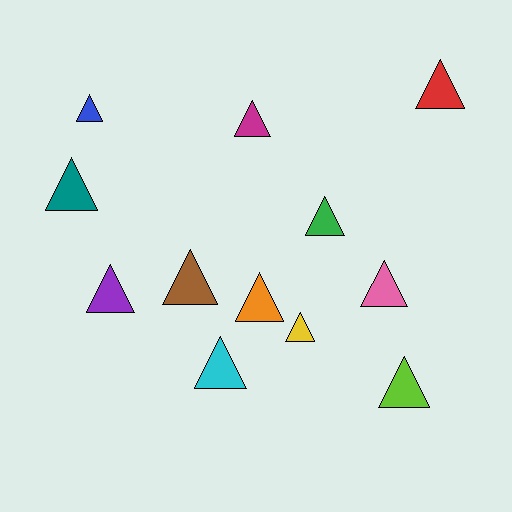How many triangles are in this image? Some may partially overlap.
There are 12 triangles.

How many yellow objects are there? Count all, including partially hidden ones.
There is 1 yellow object.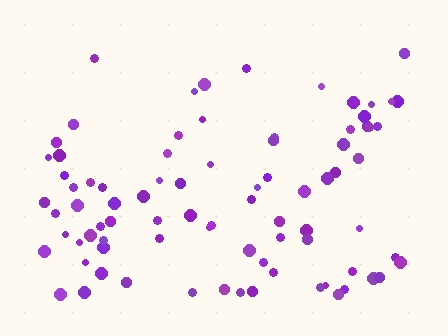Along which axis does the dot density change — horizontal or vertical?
Vertical.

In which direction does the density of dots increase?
From top to bottom, with the bottom side densest.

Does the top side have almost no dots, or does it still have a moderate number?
Still a moderate number, just noticeably fewer than the bottom.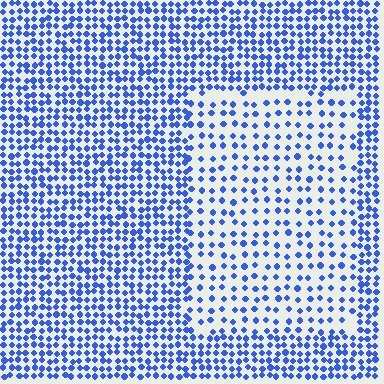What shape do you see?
I see a rectangle.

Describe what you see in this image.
The image contains small blue elements arranged at two different densities. A rectangle-shaped region is visible where the elements are less densely packed than the surrounding area.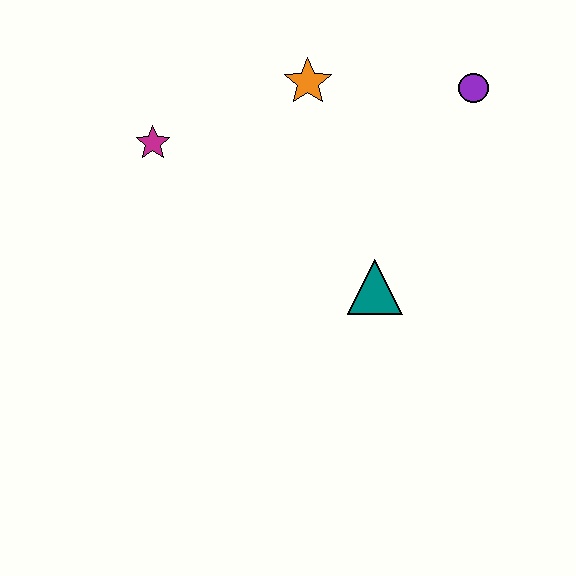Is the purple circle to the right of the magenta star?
Yes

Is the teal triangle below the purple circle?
Yes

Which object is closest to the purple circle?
The orange star is closest to the purple circle.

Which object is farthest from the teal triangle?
The magenta star is farthest from the teal triangle.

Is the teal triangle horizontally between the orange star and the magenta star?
No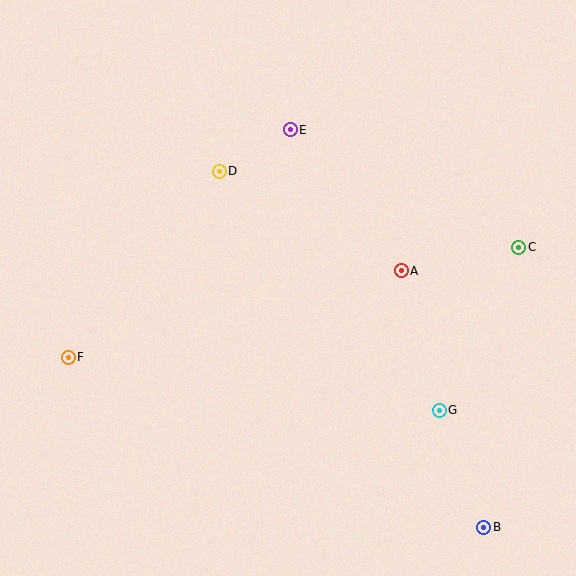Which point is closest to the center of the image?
Point A at (401, 271) is closest to the center.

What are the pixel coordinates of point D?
Point D is at (219, 171).